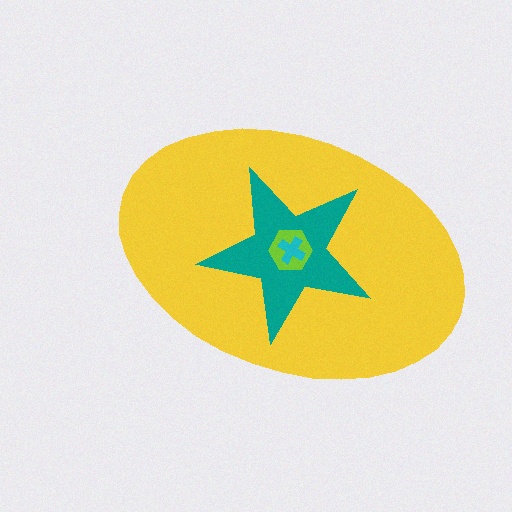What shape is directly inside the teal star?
The lime hexagon.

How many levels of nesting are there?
4.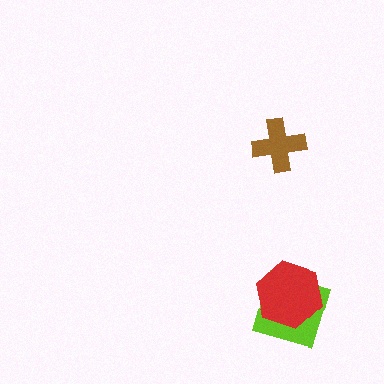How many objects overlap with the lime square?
1 object overlaps with the lime square.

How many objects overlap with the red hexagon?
1 object overlaps with the red hexagon.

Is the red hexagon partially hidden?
No, no other shape covers it.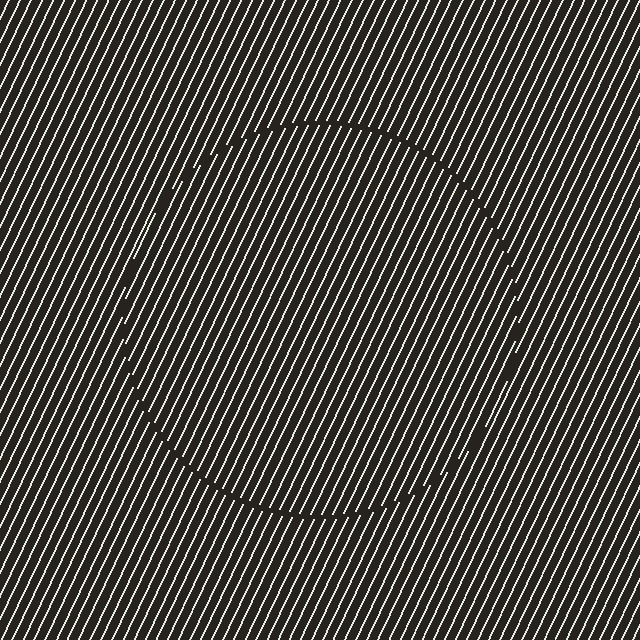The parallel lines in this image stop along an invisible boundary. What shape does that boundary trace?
An illusory circle. The interior of the shape contains the same grating, shifted by half a period — the contour is defined by the phase discontinuity where line-ends from the inner and outer gratings abut.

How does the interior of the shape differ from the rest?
The interior of the shape contains the same grating, shifted by half a period — the contour is defined by the phase discontinuity where line-ends from the inner and outer gratings abut.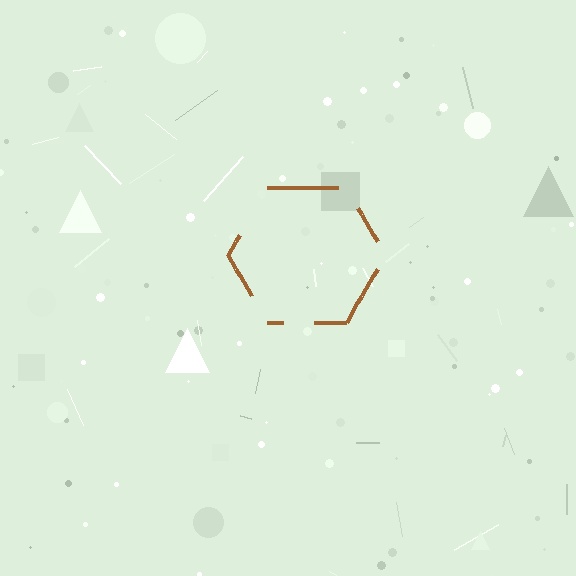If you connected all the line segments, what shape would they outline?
They would outline a hexagon.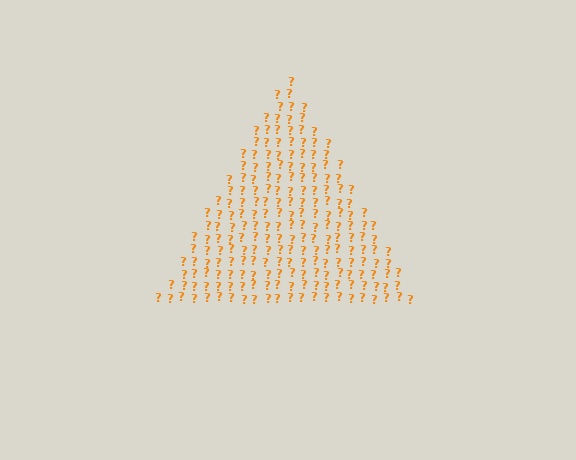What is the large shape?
The large shape is a triangle.